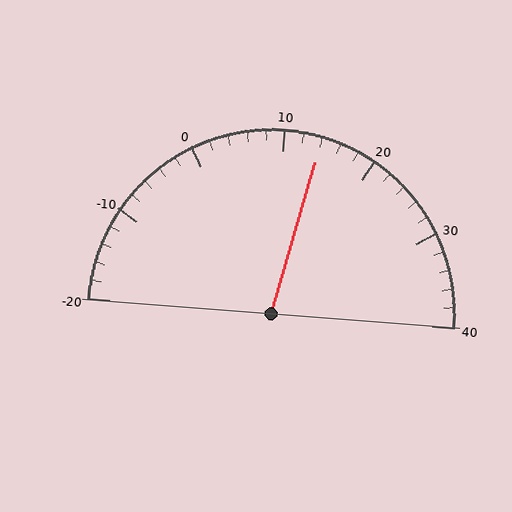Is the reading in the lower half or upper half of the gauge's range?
The reading is in the upper half of the range (-20 to 40).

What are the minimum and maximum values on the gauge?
The gauge ranges from -20 to 40.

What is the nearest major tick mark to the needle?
The nearest major tick mark is 10.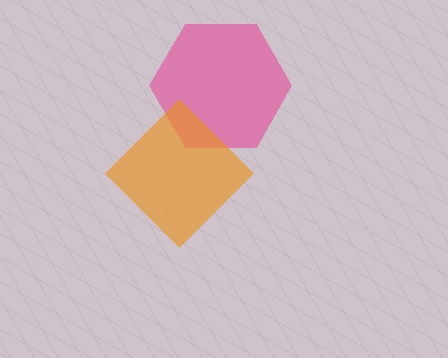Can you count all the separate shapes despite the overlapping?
Yes, there are 2 separate shapes.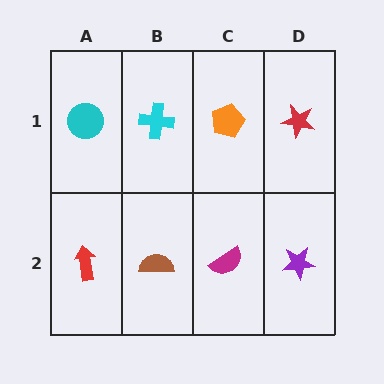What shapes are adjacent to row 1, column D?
A purple star (row 2, column D), an orange pentagon (row 1, column C).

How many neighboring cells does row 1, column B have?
3.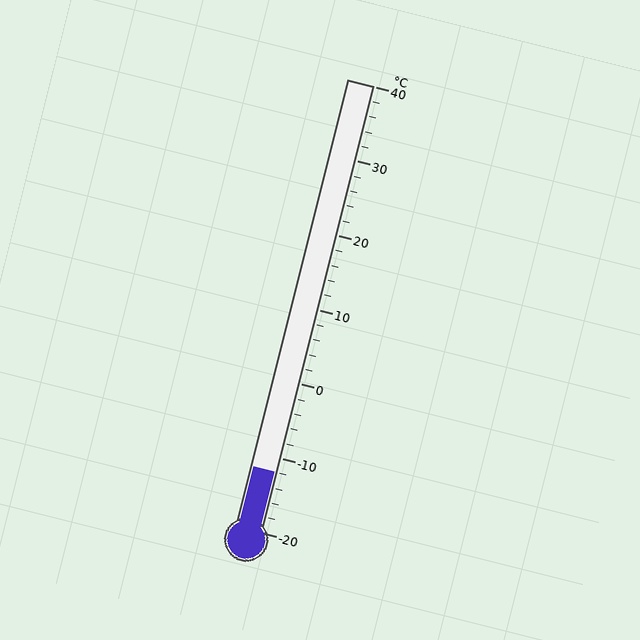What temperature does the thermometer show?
The thermometer shows approximately -12°C.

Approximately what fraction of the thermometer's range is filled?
The thermometer is filled to approximately 15% of its range.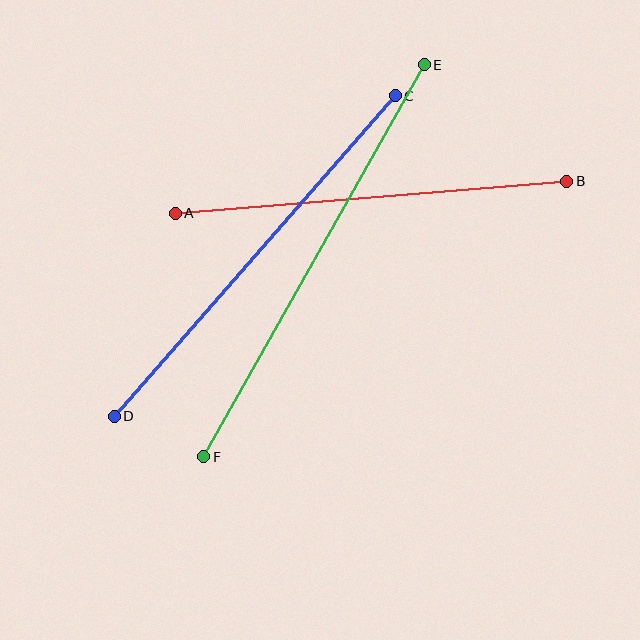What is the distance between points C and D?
The distance is approximately 427 pixels.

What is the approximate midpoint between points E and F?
The midpoint is at approximately (314, 261) pixels.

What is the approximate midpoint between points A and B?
The midpoint is at approximately (371, 197) pixels.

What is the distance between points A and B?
The distance is approximately 393 pixels.